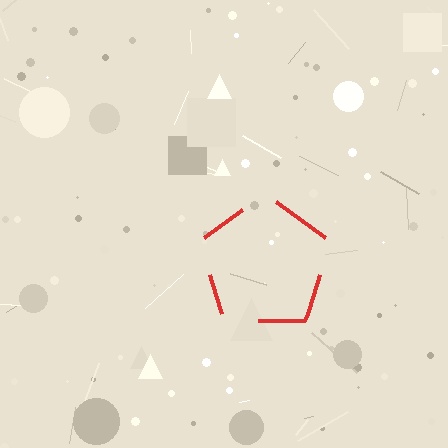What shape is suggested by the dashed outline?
The dashed outline suggests a pentagon.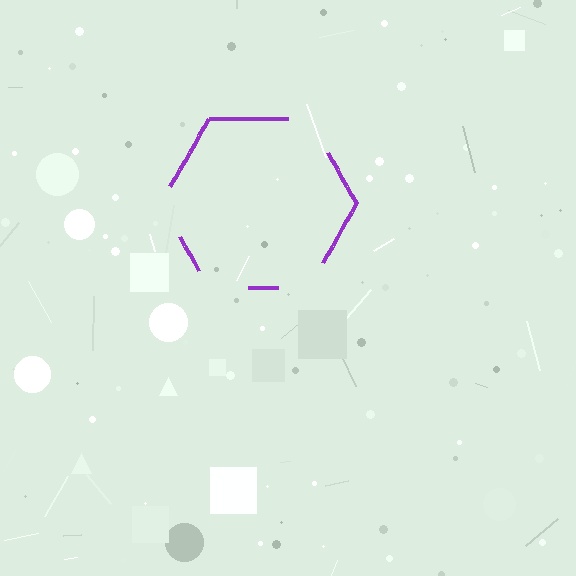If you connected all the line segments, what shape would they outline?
They would outline a hexagon.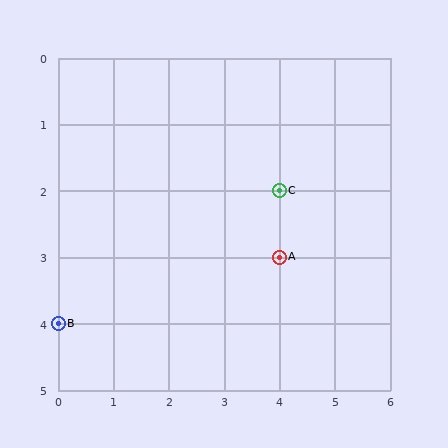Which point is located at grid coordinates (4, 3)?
Point A is at (4, 3).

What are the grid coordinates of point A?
Point A is at grid coordinates (4, 3).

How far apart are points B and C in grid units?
Points B and C are 4 columns and 2 rows apart (about 4.5 grid units diagonally).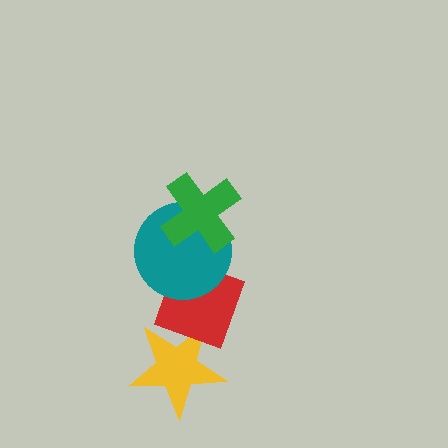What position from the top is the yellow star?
The yellow star is 4th from the top.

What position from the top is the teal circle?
The teal circle is 2nd from the top.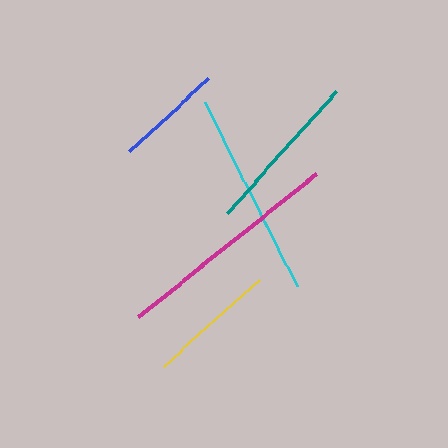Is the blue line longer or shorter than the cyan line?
The cyan line is longer than the blue line.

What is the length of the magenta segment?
The magenta segment is approximately 229 pixels long.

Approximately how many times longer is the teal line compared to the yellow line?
The teal line is approximately 1.3 times the length of the yellow line.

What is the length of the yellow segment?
The yellow segment is approximately 130 pixels long.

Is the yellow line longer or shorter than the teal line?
The teal line is longer than the yellow line.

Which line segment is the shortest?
The blue line is the shortest at approximately 108 pixels.